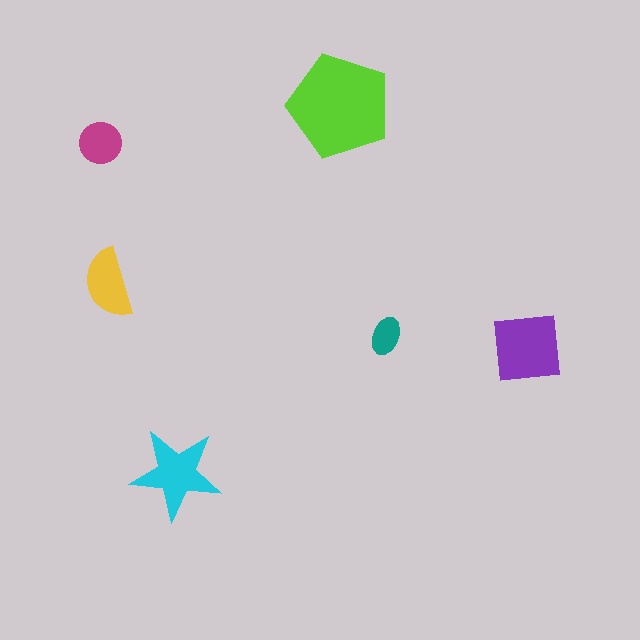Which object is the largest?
The lime pentagon.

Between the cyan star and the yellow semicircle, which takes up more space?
The cyan star.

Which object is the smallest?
The teal ellipse.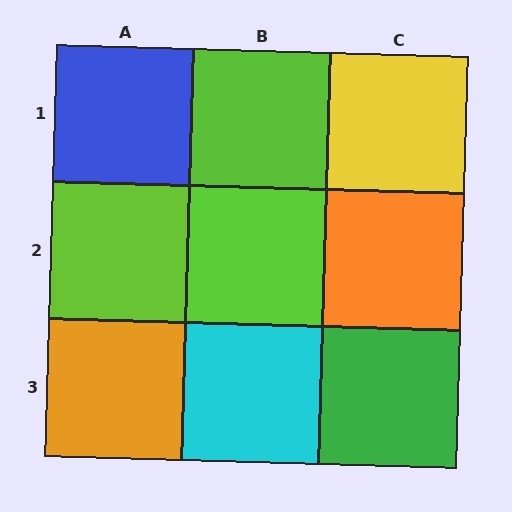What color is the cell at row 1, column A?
Blue.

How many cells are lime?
3 cells are lime.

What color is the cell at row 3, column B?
Cyan.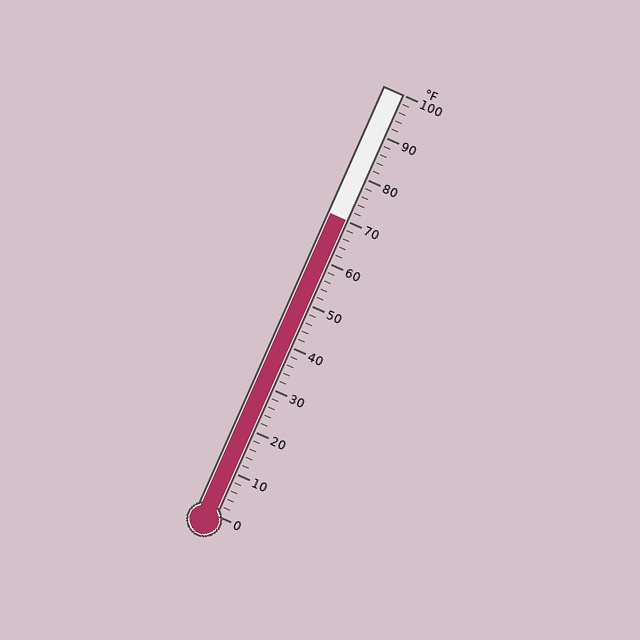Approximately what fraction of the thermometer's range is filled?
The thermometer is filled to approximately 70% of its range.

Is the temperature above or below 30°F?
The temperature is above 30°F.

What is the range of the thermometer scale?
The thermometer scale ranges from 0°F to 100°F.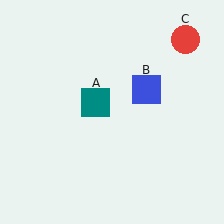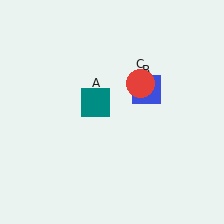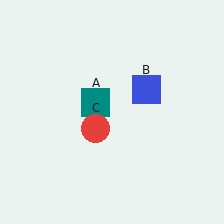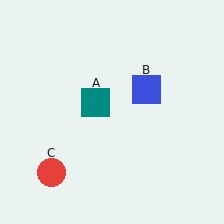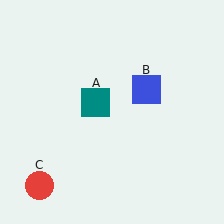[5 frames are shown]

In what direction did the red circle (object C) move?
The red circle (object C) moved down and to the left.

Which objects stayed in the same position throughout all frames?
Teal square (object A) and blue square (object B) remained stationary.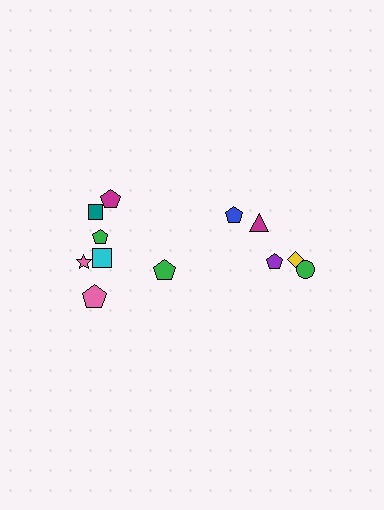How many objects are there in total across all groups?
There are 12 objects.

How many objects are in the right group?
There are 5 objects.